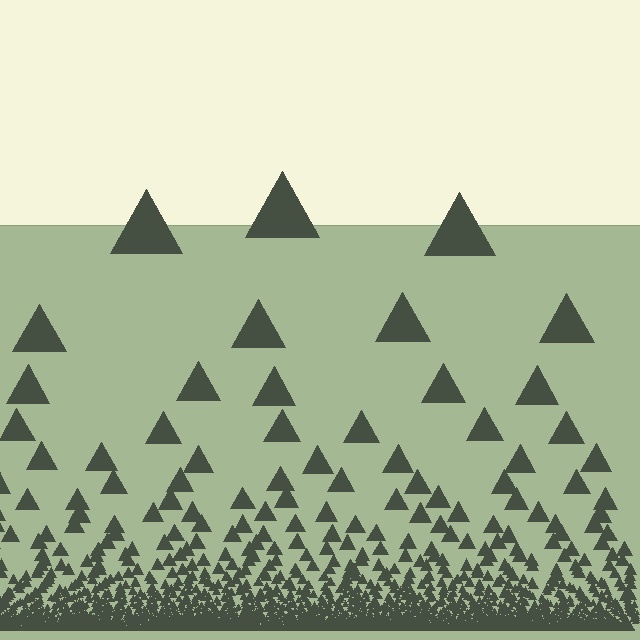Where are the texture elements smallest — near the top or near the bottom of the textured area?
Near the bottom.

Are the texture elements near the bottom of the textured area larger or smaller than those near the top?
Smaller. The gradient is inverted — elements near the bottom are smaller and denser.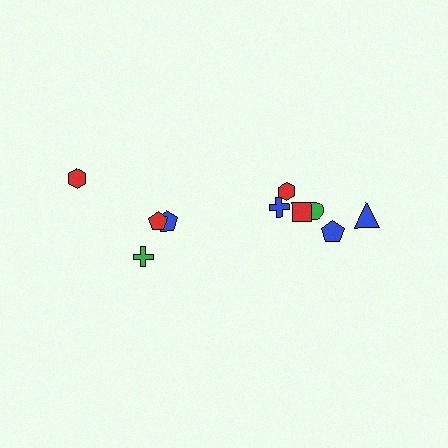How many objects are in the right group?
There are 6 objects.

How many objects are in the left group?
There are 4 objects.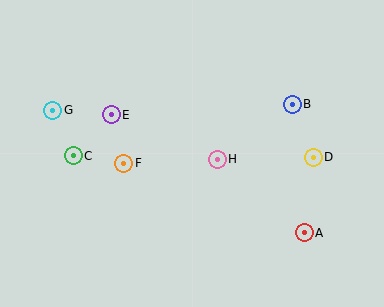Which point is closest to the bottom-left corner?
Point C is closest to the bottom-left corner.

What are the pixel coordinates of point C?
Point C is at (73, 156).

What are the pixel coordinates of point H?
Point H is at (217, 159).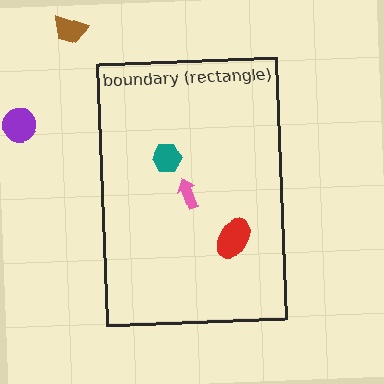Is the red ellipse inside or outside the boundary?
Inside.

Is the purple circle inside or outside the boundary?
Outside.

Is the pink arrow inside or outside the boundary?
Inside.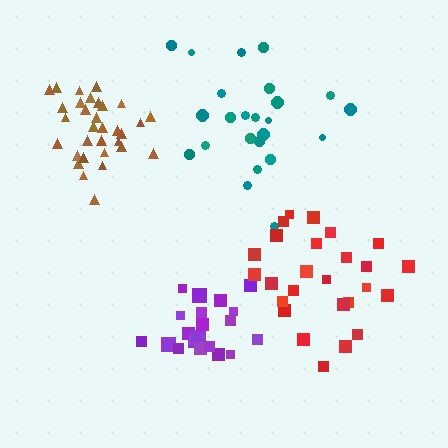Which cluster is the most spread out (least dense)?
Red.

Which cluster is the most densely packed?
Brown.